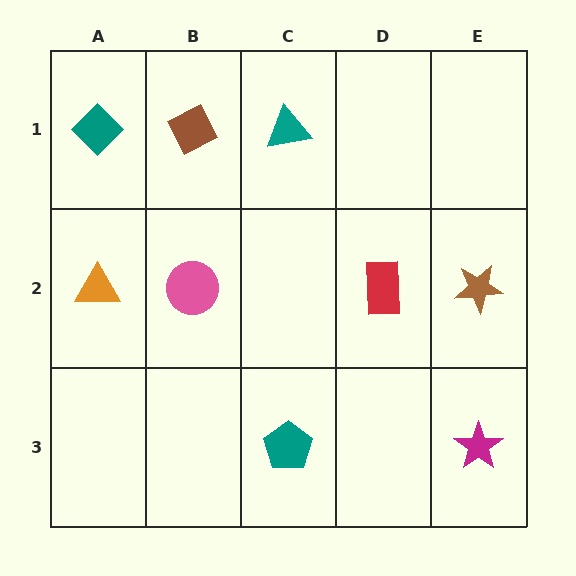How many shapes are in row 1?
3 shapes.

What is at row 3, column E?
A magenta star.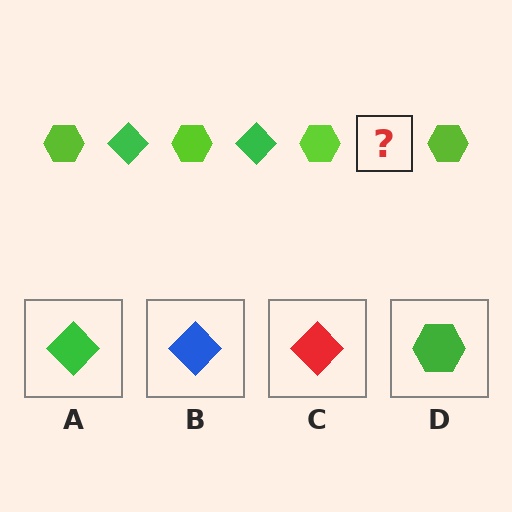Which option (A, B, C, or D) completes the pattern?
A.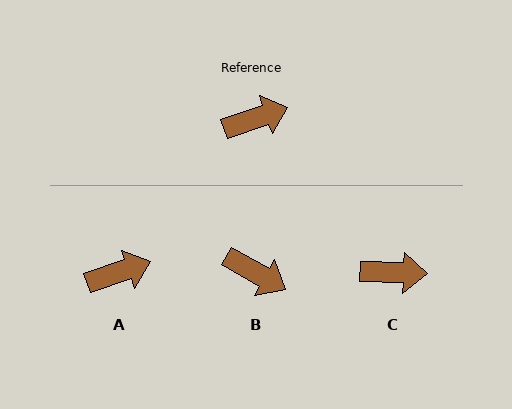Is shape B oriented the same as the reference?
No, it is off by about 48 degrees.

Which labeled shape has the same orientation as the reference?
A.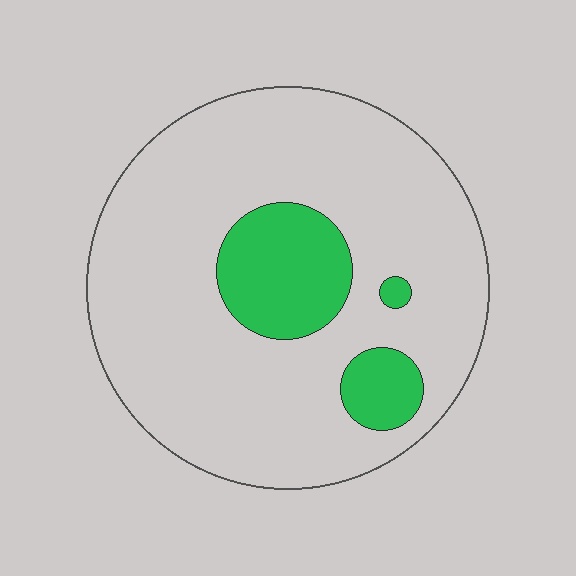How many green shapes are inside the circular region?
3.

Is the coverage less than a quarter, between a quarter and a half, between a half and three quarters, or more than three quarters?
Less than a quarter.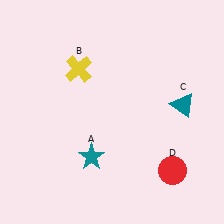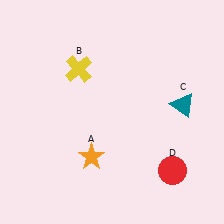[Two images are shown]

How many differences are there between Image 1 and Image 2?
There is 1 difference between the two images.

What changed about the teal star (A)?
In Image 1, A is teal. In Image 2, it changed to orange.